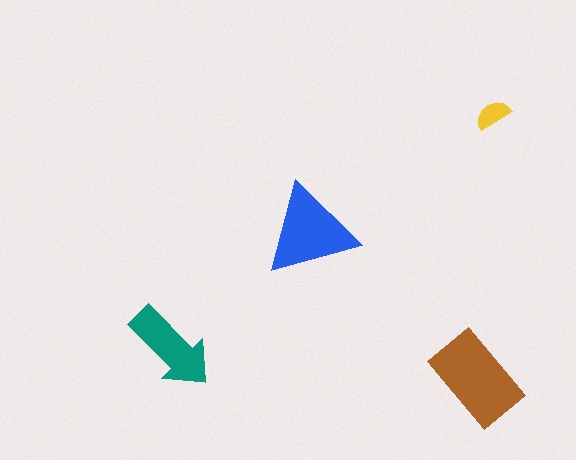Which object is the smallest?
The yellow semicircle.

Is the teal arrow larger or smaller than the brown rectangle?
Smaller.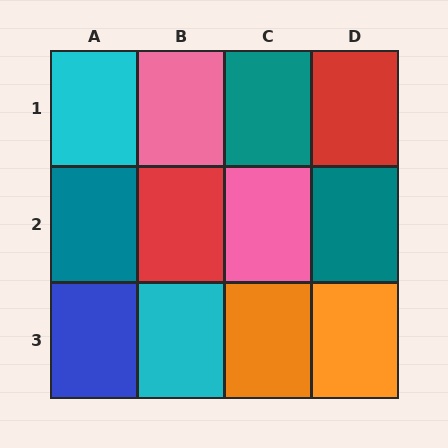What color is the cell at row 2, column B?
Red.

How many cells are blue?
1 cell is blue.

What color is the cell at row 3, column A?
Blue.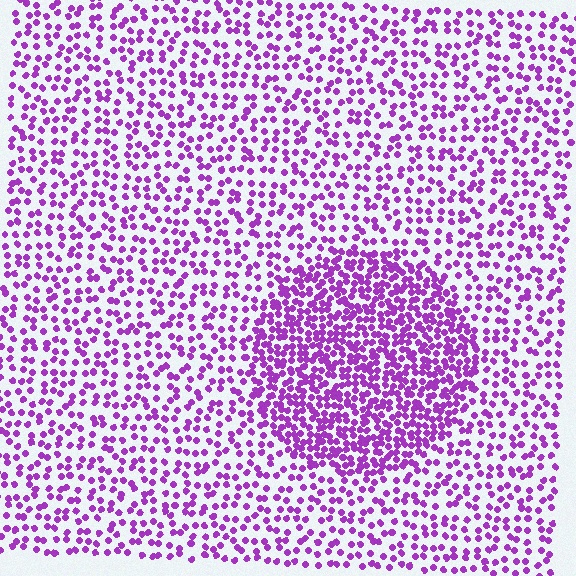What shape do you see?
I see a circle.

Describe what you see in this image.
The image contains small purple elements arranged at two different densities. A circle-shaped region is visible where the elements are more densely packed than the surrounding area.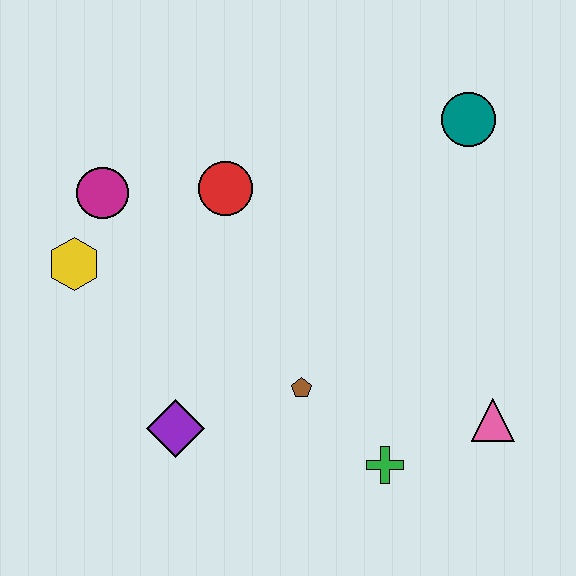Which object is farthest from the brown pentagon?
The teal circle is farthest from the brown pentagon.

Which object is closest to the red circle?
The magenta circle is closest to the red circle.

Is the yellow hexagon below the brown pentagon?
No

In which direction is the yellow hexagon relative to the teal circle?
The yellow hexagon is to the left of the teal circle.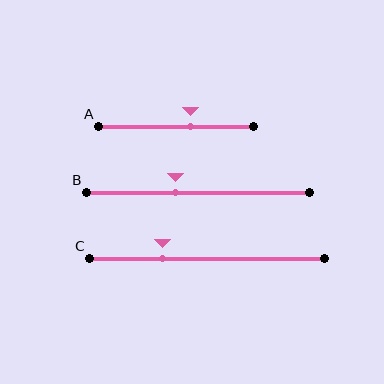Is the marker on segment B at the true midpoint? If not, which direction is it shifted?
No, the marker on segment B is shifted to the left by about 10% of the segment length.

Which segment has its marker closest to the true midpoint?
Segment A has its marker closest to the true midpoint.